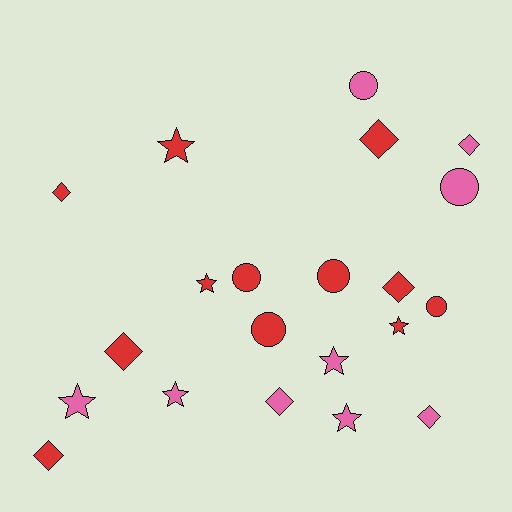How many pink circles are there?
There are 2 pink circles.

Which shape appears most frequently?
Diamond, with 8 objects.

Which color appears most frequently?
Red, with 12 objects.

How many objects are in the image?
There are 21 objects.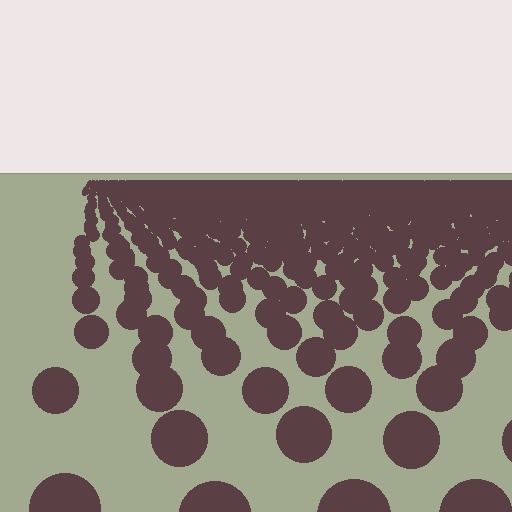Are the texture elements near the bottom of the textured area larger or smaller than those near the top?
Larger. Near the bottom, elements are closer to the viewer and appear at a bigger on-screen size.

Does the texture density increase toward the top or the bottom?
Density increases toward the top.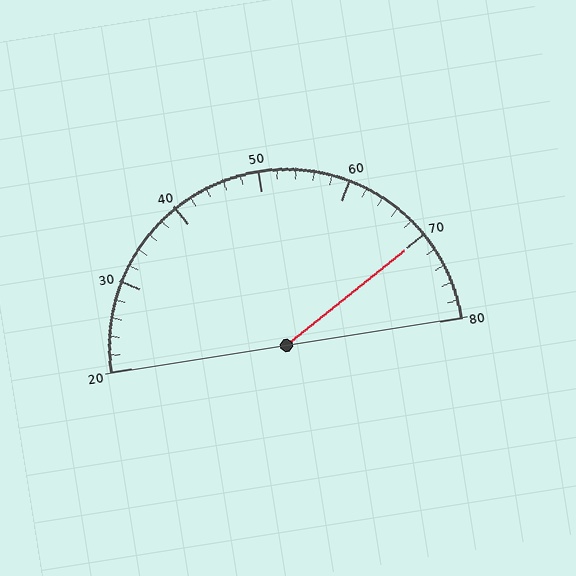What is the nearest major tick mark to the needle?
The nearest major tick mark is 70.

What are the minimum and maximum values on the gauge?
The gauge ranges from 20 to 80.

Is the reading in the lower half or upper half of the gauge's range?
The reading is in the upper half of the range (20 to 80).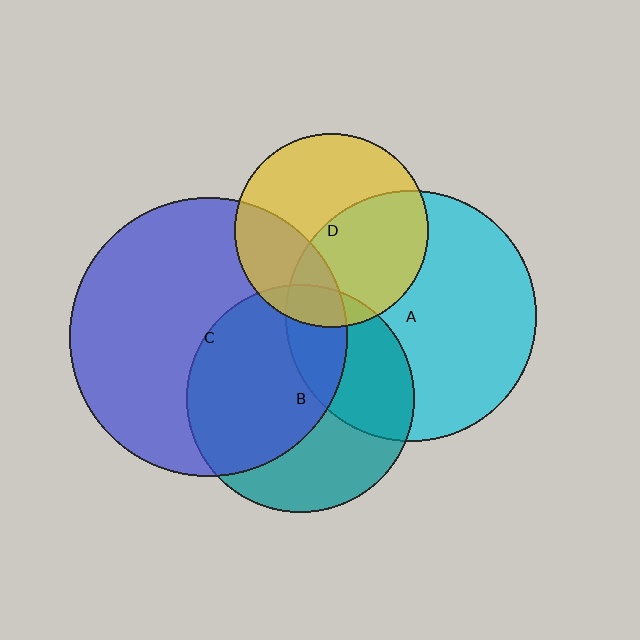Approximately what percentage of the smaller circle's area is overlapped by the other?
Approximately 35%.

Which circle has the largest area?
Circle C (blue).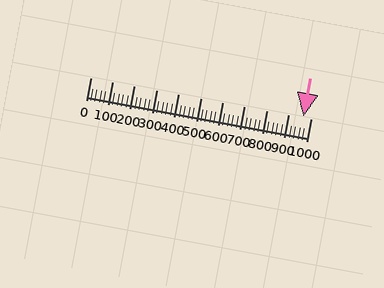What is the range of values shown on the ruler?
The ruler shows values from 0 to 1000.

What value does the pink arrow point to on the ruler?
The pink arrow points to approximately 965.